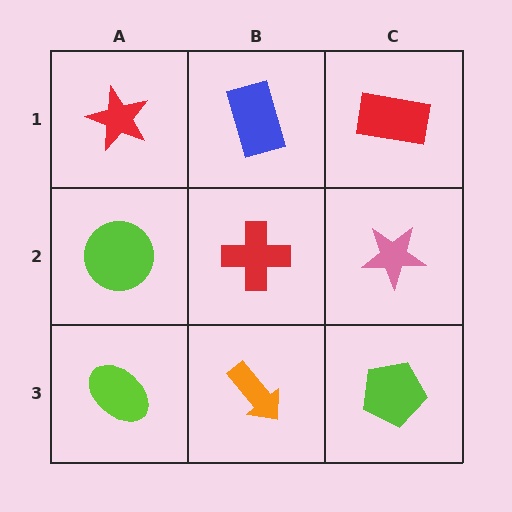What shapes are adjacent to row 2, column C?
A red rectangle (row 1, column C), a lime pentagon (row 3, column C), a red cross (row 2, column B).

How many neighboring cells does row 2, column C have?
3.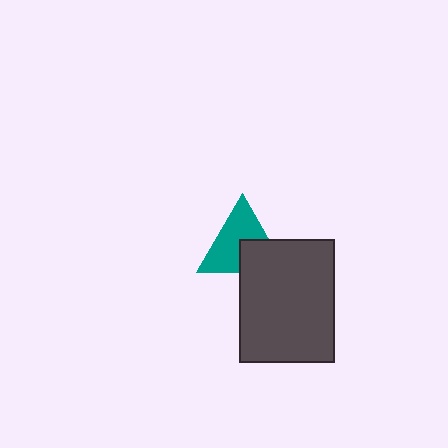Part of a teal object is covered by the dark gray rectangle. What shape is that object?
It is a triangle.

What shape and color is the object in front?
The object in front is a dark gray rectangle.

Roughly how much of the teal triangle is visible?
About half of it is visible (roughly 64%).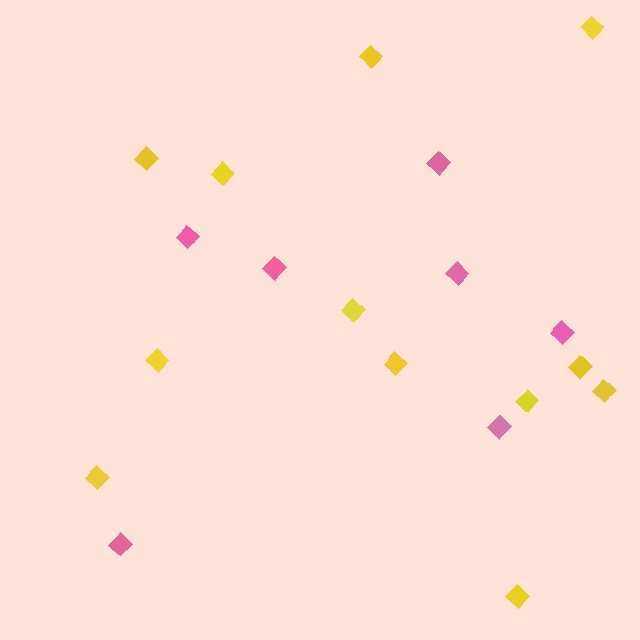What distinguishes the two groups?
There are 2 groups: one group of pink diamonds (7) and one group of yellow diamonds (12).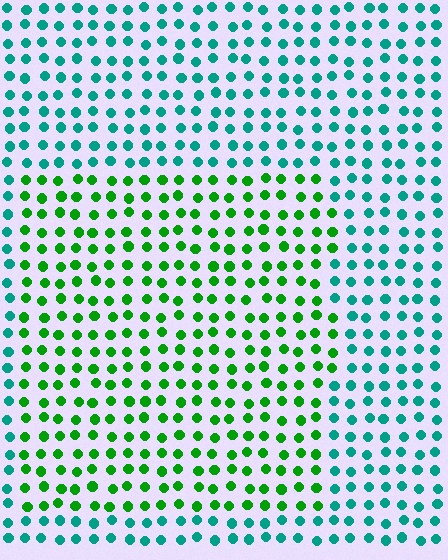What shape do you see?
I see a rectangle.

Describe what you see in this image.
The image is filled with small teal elements in a uniform arrangement. A rectangle-shaped region is visible where the elements are tinted to a slightly different hue, forming a subtle color boundary.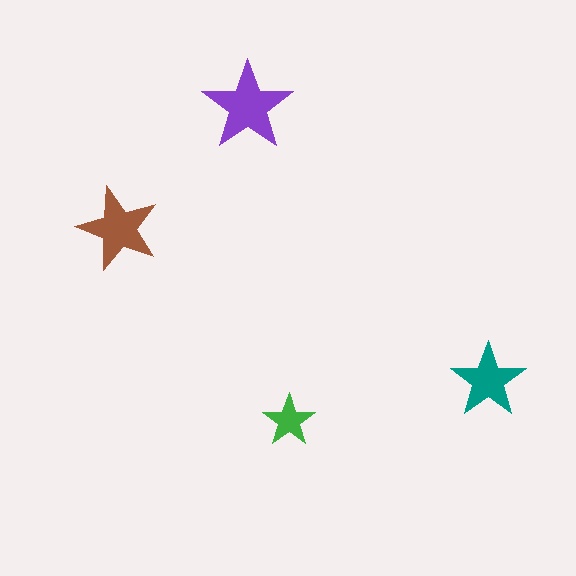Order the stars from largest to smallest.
the purple one, the brown one, the teal one, the green one.